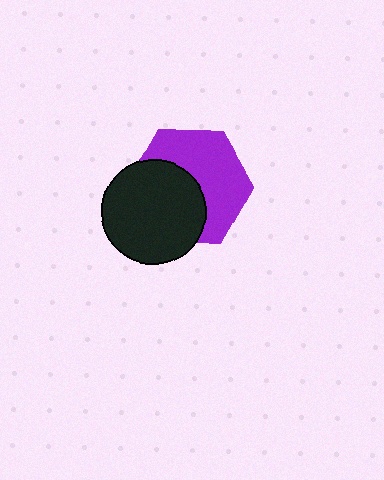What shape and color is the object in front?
The object in front is a black circle.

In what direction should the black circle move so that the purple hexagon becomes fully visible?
The black circle should move toward the lower-left. That is the shortest direction to clear the overlap and leave the purple hexagon fully visible.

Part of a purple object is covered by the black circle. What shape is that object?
It is a hexagon.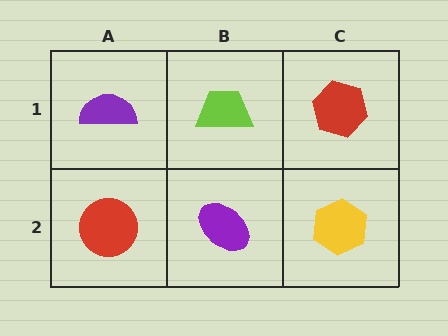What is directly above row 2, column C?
A red hexagon.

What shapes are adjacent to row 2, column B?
A lime trapezoid (row 1, column B), a red circle (row 2, column A), a yellow hexagon (row 2, column C).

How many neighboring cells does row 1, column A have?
2.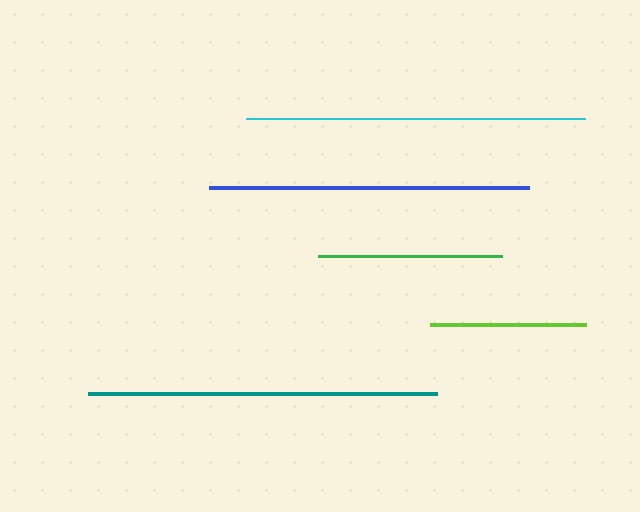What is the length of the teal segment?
The teal segment is approximately 349 pixels long.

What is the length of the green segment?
The green segment is approximately 184 pixels long.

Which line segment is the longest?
The teal line is the longest at approximately 349 pixels.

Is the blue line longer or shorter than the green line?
The blue line is longer than the green line.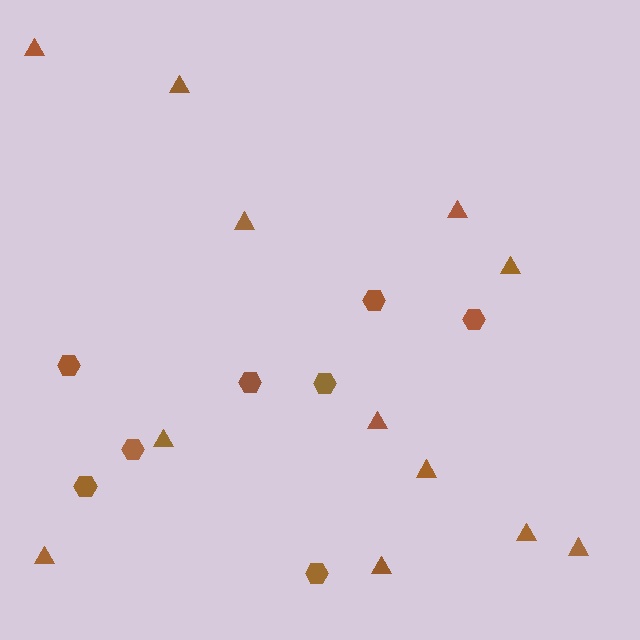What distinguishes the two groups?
There are 2 groups: one group of hexagons (8) and one group of triangles (12).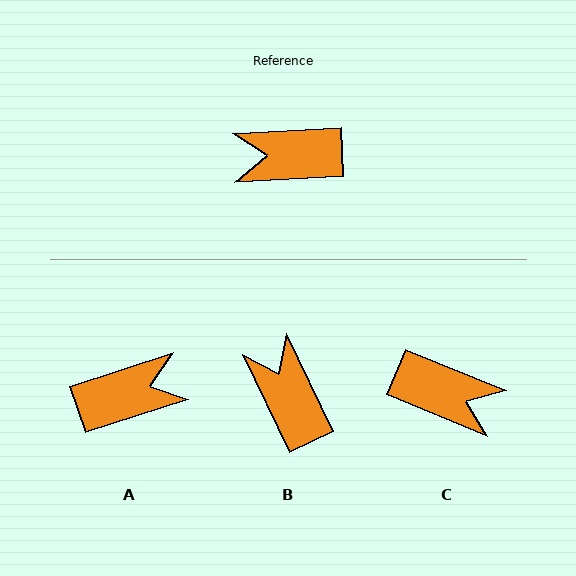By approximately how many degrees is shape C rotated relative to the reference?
Approximately 155 degrees counter-clockwise.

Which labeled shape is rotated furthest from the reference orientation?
A, about 165 degrees away.